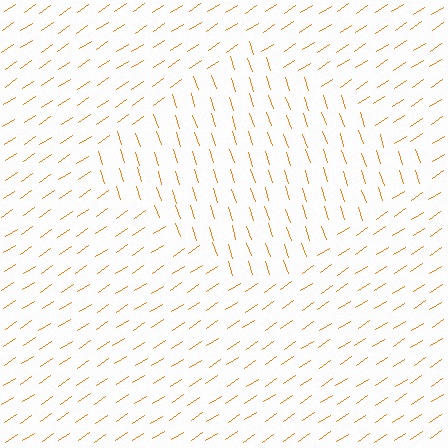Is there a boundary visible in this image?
Yes, there is a texture boundary formed by a change in line orientation.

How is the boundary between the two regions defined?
The boundary is defined purely by a change in line orientation (approximately 75 degrees difference). All lines are the same color and thickness.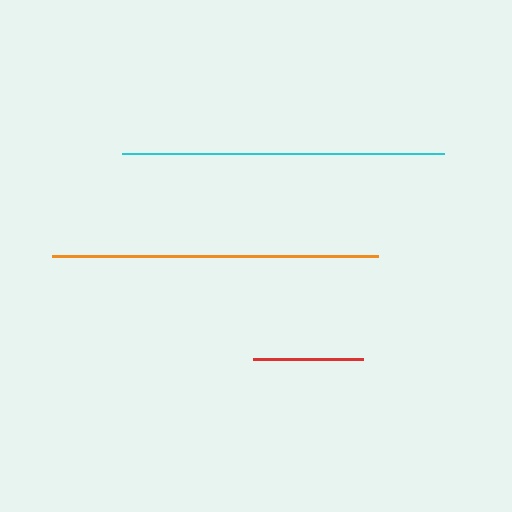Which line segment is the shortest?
The red line is the shortest at approximately 110 pixels.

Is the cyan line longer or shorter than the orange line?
The orange line is longer than the cyan line.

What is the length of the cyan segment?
The cyan segment is approximately 323 pixels long.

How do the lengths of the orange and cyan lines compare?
The orange and cyan lines are approximately the same length.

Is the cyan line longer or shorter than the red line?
The cyan line is longer than the red line.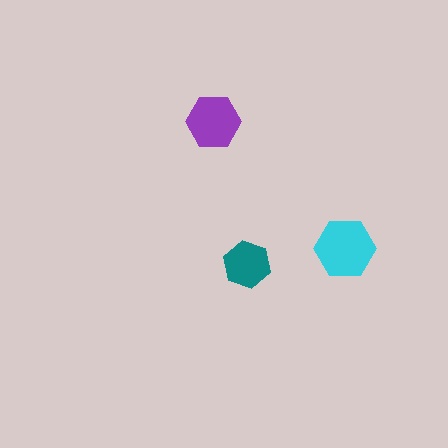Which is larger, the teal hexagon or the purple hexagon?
The purple one.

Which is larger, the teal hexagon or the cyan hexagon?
The cyan one.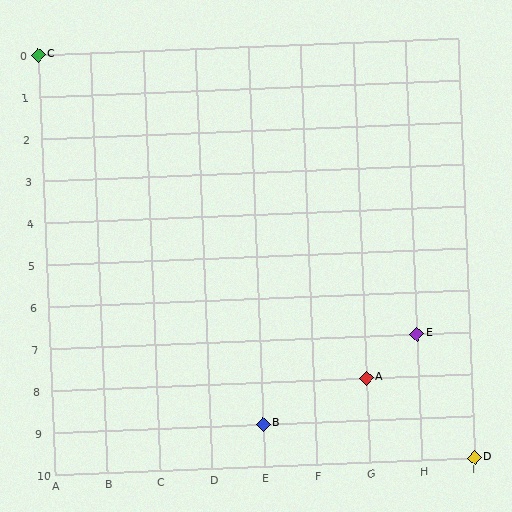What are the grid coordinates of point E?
Point E is at grid coordinates (H, 7).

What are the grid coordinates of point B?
Point B is at grid coordinates (E, 9).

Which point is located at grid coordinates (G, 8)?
Point A is at (G, 8).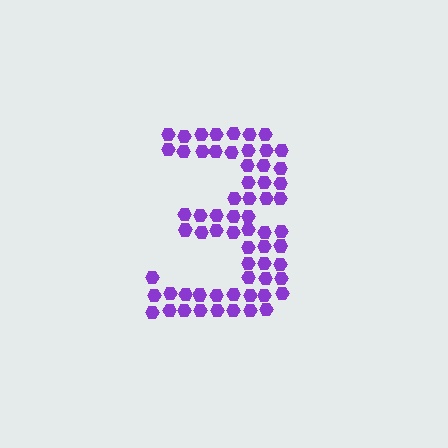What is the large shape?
The large shape is the digit 3.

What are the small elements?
The small elements are hexagons.